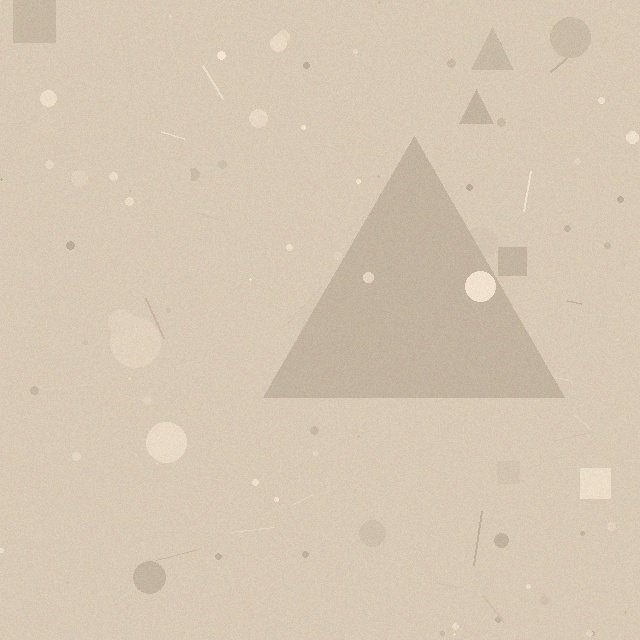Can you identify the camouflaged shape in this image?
The camouflaged shape is a triangle.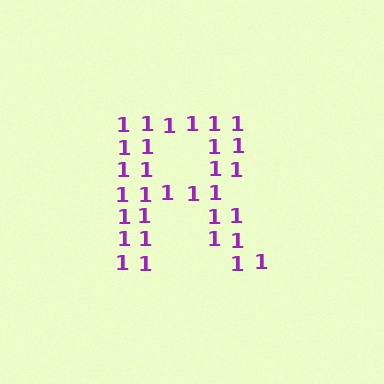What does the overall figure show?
The overall figure shows the letter R.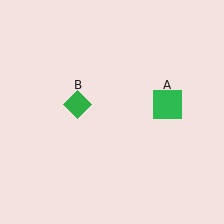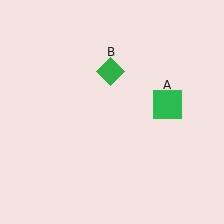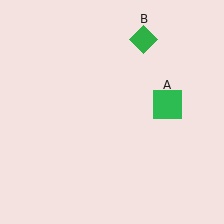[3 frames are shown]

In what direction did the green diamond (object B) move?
The green diamond (object B) moved up and to the right.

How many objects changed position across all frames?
1 object changed position: green diamond (object B).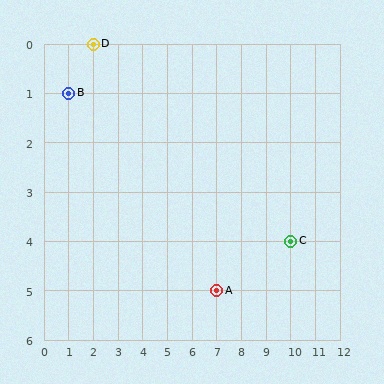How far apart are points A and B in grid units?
Points A and B are 6 columns and 4 rows apart (about 7.2 grid units diagonally).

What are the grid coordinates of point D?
Point D is at grid coordinates (2, 0).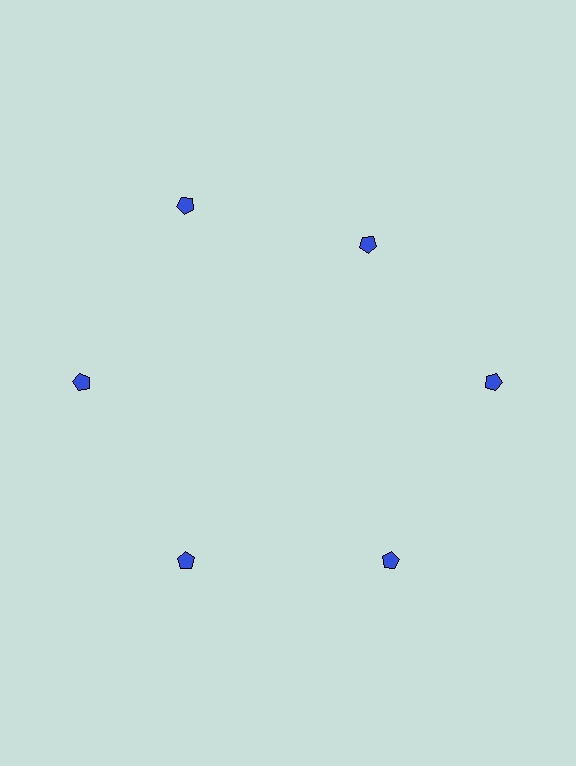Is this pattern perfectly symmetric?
No. The 6 blue pentagons are arranged in a ring, but one element near the 1 o'clock position is pulled inward toward the center, breaking the 6-fold rotational symmetry.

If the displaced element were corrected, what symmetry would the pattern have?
It would have 6-fold rotational symmetry — the pattern would map onto itself every 60 degrees.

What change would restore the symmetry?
The symmetry would be restored by moving it outward, back onto the ring so that all 6 pentagons sit at equal angles and equal distance from the center.